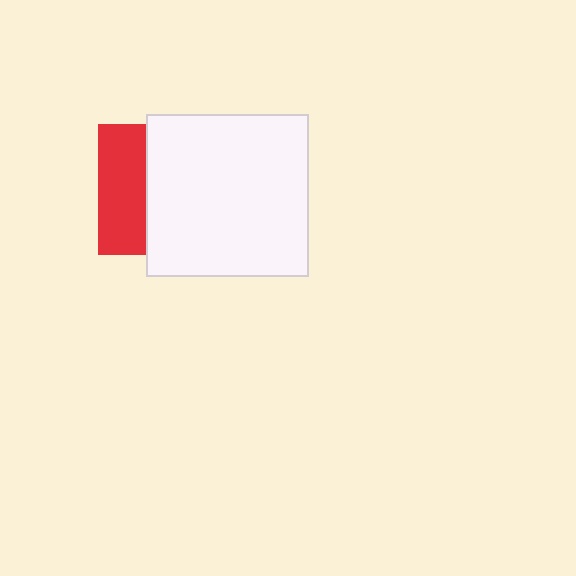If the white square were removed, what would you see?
You would see the complete red square.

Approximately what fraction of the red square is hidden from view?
Roughly 64% of the red square is hidden behind the white square.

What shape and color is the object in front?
The object in front is a white square.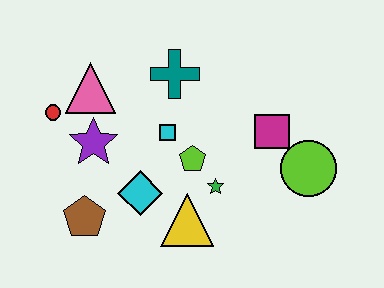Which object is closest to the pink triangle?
The red circle is closest to the pink triangle.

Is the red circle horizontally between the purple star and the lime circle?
No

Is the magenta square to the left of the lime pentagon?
No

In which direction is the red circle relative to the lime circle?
The red circle is to the left of the lime circle.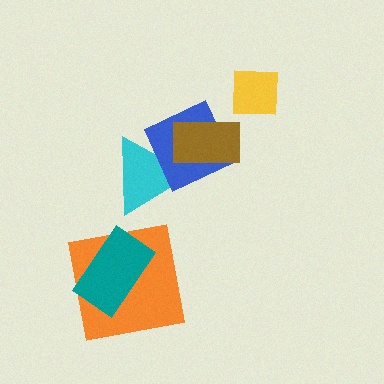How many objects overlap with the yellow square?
0 objects overlap with the yellow square.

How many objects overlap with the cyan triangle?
2 objects overlap with the cyan triangle.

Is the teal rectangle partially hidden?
No, no other shape covers it.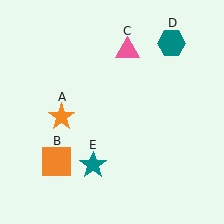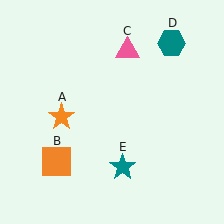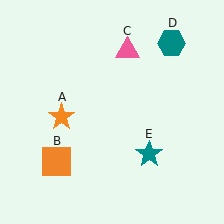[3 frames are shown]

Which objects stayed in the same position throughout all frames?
Orange star (object A) and orange square (object B) and pink triangle (object C) and teal hexagon (object D) remained stationary.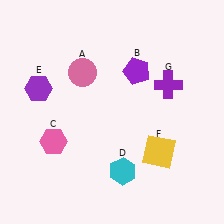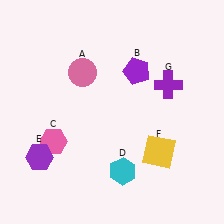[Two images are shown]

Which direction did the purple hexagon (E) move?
The purple hexagon (E) moved down.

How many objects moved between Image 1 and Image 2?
1 object moved between the two images.